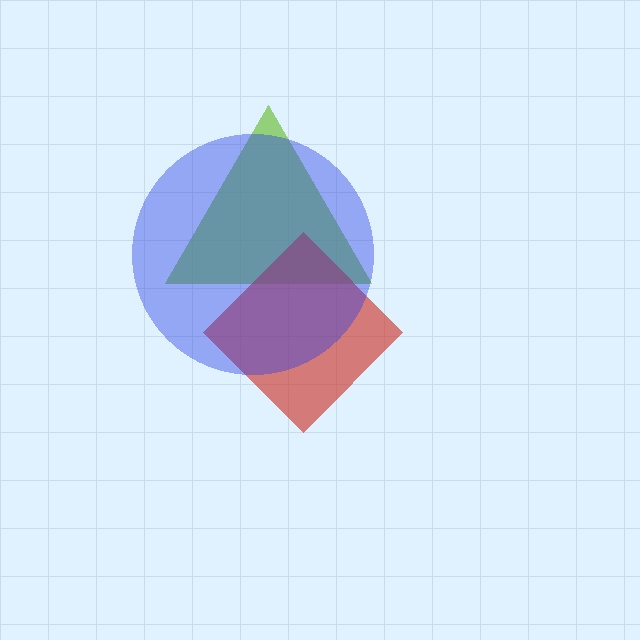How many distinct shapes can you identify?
There are 3 distinct shapes: a lime triangle, a red diamond, a blue circle.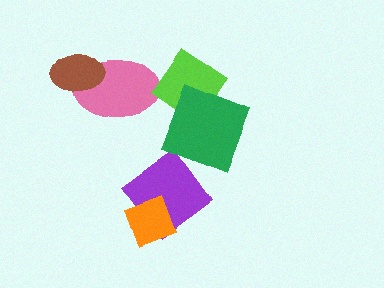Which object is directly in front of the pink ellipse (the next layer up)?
The brown ellipse is directly in front of the pink ellipse.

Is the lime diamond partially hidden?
Yes, it is partially covered by another shape.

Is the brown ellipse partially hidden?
No, no other shape covers it.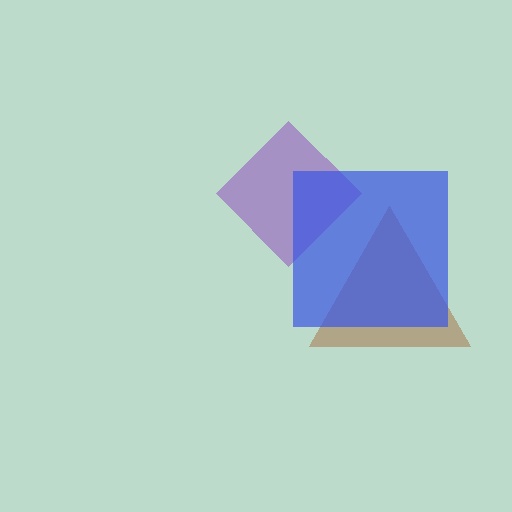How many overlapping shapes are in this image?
There are 3 overlapping shapes in the image.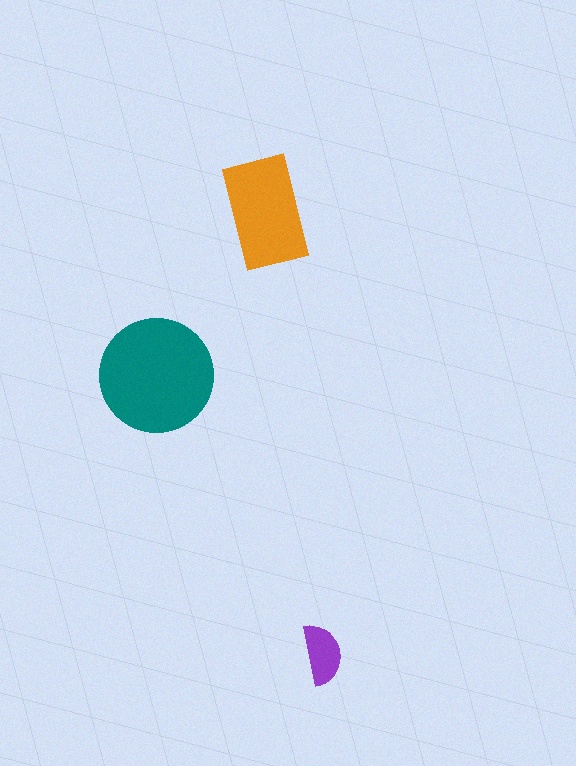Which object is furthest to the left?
The teal circle is leftmost.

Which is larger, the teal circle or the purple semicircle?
The teal circle.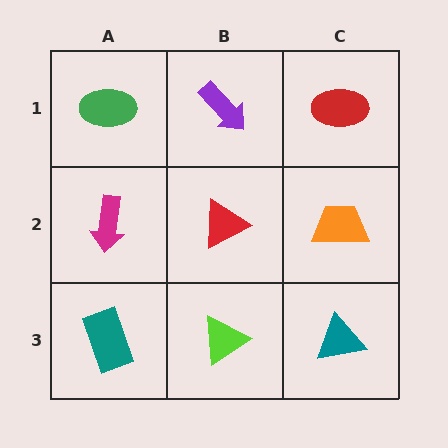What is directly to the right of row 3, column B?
A teal triangle.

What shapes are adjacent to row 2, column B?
A purple arrow (row 1, column B), a lime triangle (row 3, column B), a magenta arrow (row 2, column A), an orange trapezoid (row 2, column C).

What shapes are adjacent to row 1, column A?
A magenta arrow (row 2, column A), a purple arrow (row 1, column B).